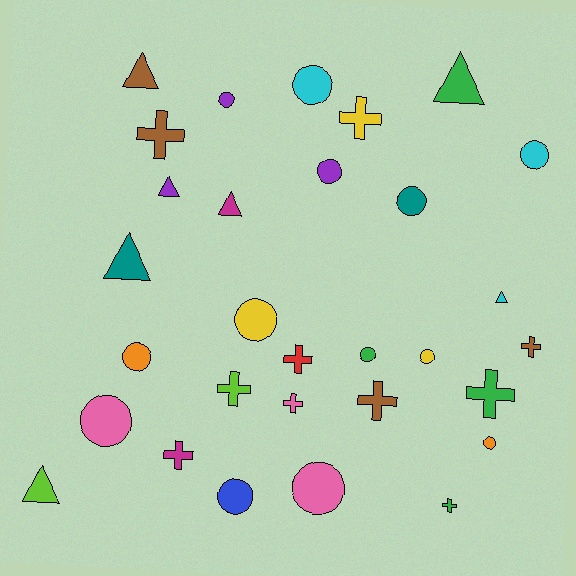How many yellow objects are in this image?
There are 3 yellow objects.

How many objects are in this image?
There are 30 objects.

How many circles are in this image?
There are 13 circles.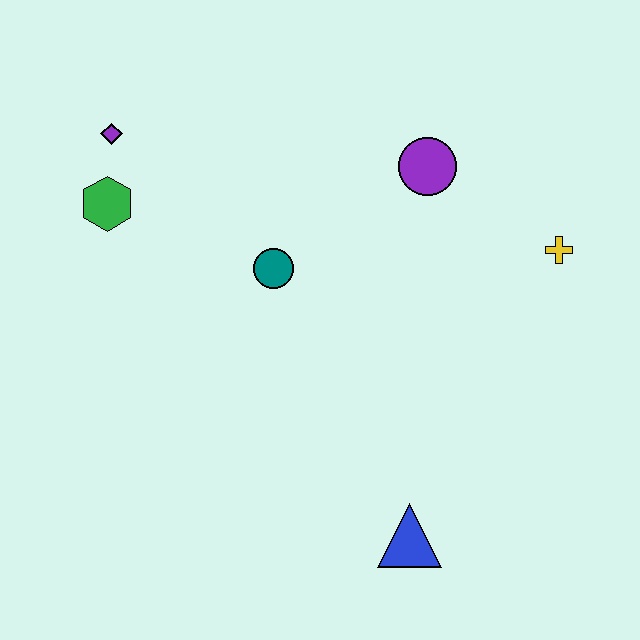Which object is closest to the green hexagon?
The purple diamond is closest to the green hexagon.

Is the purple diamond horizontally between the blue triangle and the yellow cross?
No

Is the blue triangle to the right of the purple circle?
No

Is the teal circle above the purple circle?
No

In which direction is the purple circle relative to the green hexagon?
The purple circle is to the right of the green hexagon.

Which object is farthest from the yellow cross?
The purple diamond is farthest from the yellow cross.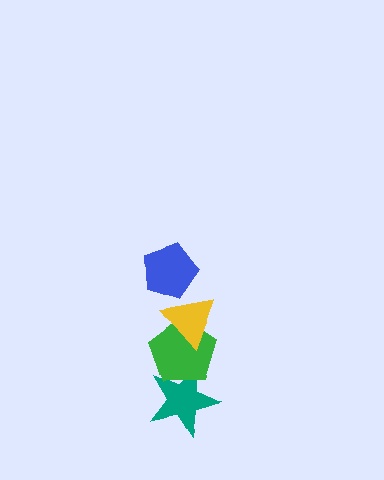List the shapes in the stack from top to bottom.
From top to bottom: the blue pentagon, the yellow triangle, the green pentagon, the teal star.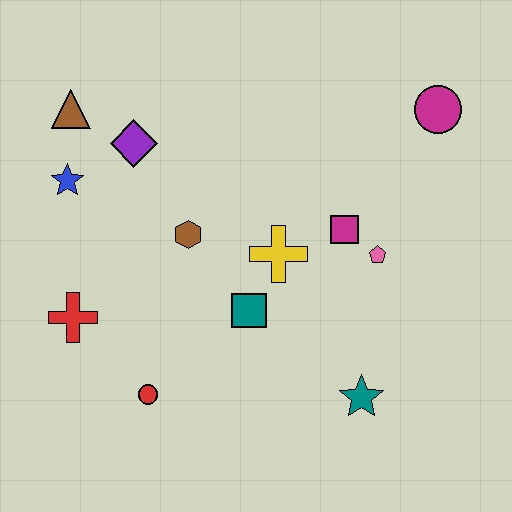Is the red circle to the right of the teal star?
No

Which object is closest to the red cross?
The red circle is closest to the red cross.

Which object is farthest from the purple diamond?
The teal star is farthest from the purple diamond.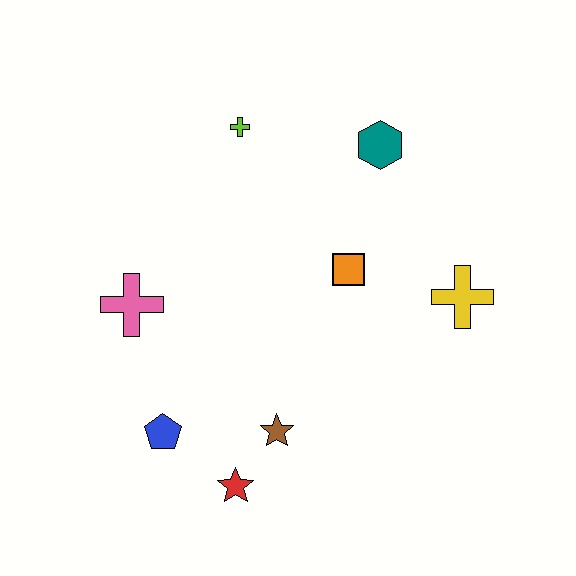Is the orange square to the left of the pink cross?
No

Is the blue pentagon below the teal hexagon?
Yes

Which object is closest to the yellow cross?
The orange square is closest to the yellow cross.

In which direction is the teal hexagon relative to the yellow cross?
The teal hexagon is above the yellow cross.